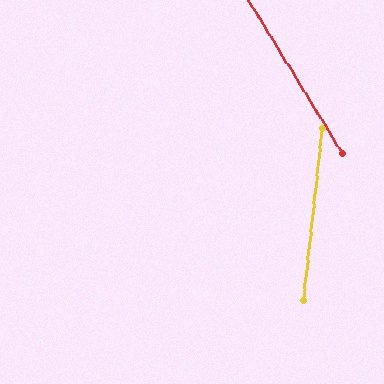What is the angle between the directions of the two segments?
Approximately 38 degrees.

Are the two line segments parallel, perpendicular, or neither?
Neither parallel nor perpendicular — they differ by about 38°.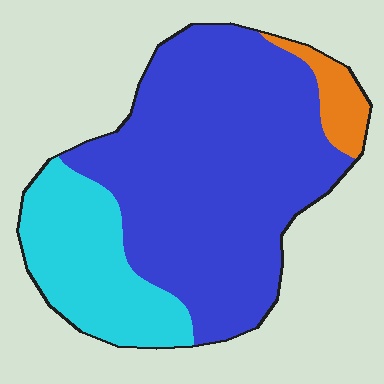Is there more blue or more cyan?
Blue.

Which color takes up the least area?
Orange, at roughly 5%.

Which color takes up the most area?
Blue, at roughly 70%.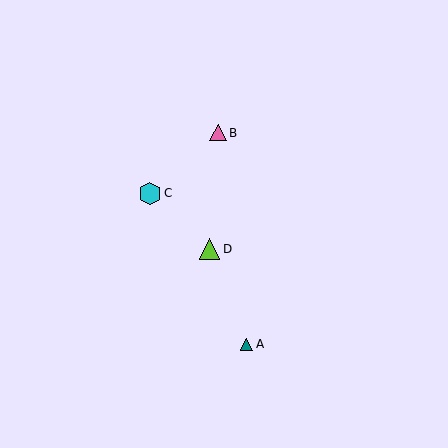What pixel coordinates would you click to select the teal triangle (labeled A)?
Click at (246, 344) to select the teal triangle A.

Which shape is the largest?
The cyan hexagon (labeled C) is the largest.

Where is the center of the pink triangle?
The center of the pink triangle is at (218, 133).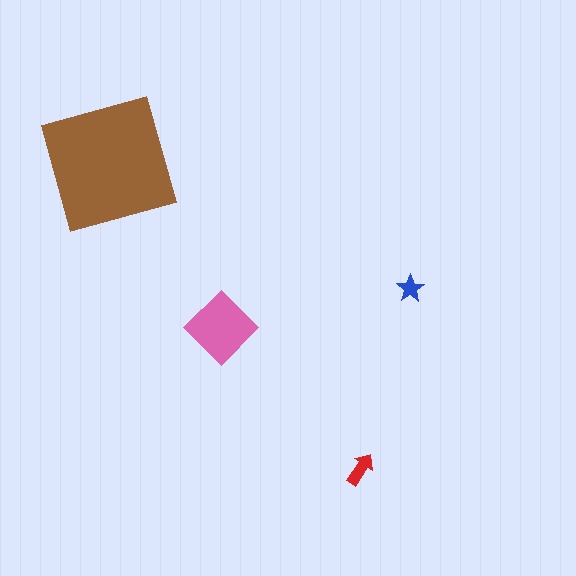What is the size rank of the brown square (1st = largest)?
1st.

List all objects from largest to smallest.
The brown square, the pink diamond, the red arrow, the blue star.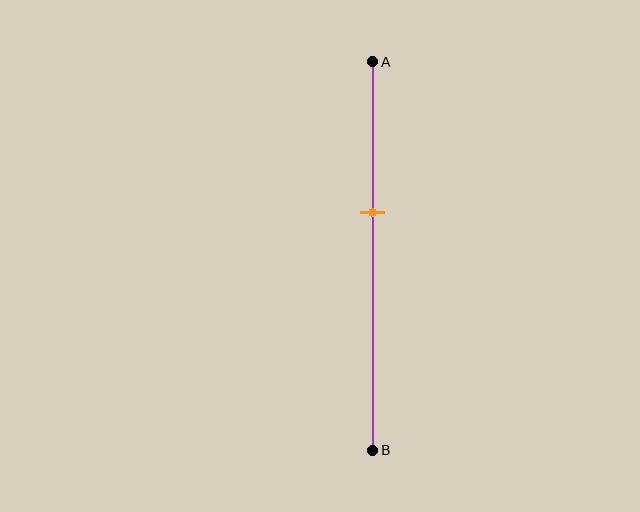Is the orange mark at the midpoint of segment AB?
No, the mark is at about 40% from A, not at the 50% midpoint.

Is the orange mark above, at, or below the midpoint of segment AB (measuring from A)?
The orange mark is above the midpoint of segment AB.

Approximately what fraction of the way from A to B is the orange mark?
The orange mark is approximately 40% of the way from A to B.